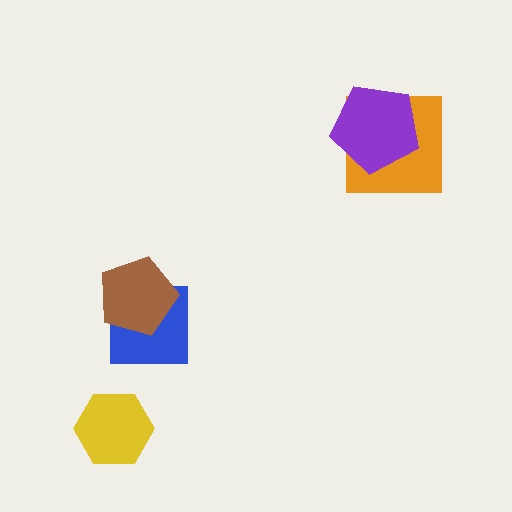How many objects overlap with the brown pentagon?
1 object overlaps with the brown pentagon.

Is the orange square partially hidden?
Yes, it is partially covered by another shape.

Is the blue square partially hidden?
Yes, it is partially covered by another shape.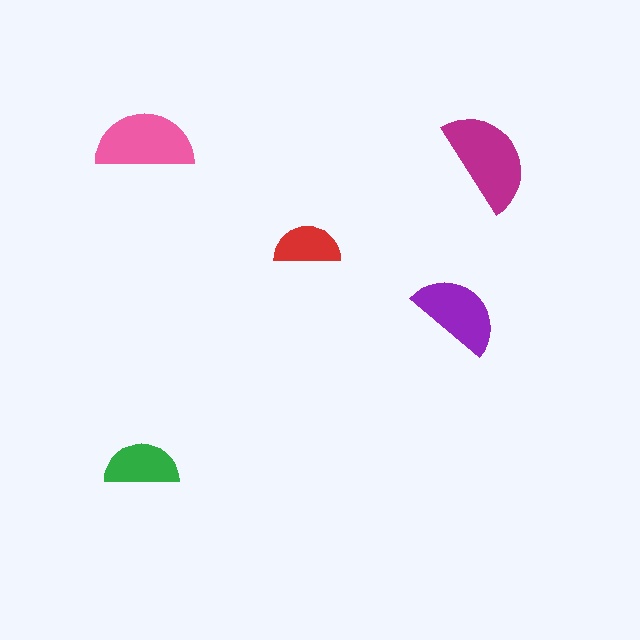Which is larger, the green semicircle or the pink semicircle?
The pink one.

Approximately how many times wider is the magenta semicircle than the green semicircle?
About 1.5 times wider.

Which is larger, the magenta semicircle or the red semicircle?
The magenta one.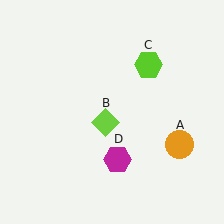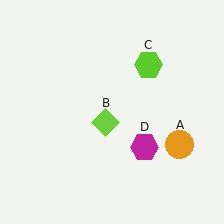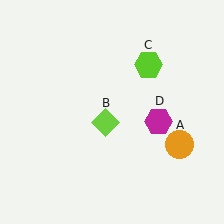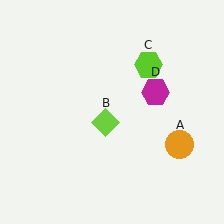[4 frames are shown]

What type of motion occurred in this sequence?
The magenta hexagon (object D) rotated counterclockwise around the center of the scene.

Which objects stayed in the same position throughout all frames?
Orange circle (object A) and lime diamond (object B) and lime hexagon (object C) remained stationary.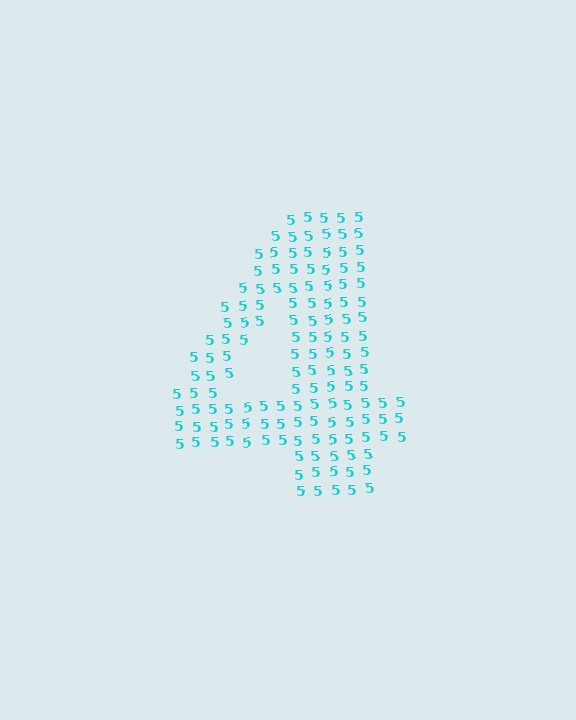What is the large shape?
The large shape is the digit 4.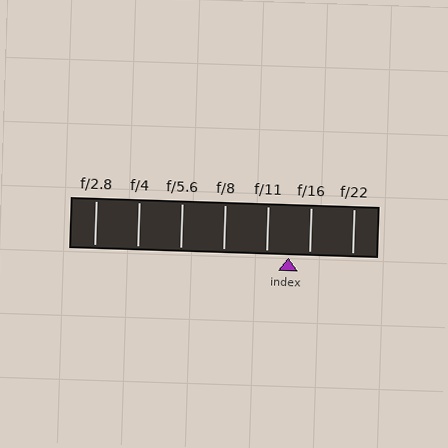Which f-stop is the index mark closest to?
The index mark is closest to f/16.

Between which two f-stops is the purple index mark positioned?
The index mark is between f/11 and f/16.